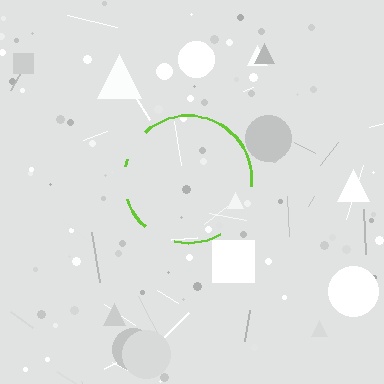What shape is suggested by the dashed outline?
The dashed outline suggests a circle.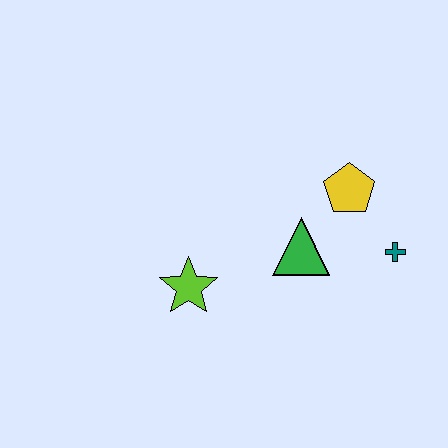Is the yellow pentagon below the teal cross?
No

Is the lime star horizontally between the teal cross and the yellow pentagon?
No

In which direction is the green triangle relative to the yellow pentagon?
The green triangle is below the yellow pentagon.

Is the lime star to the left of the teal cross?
Yes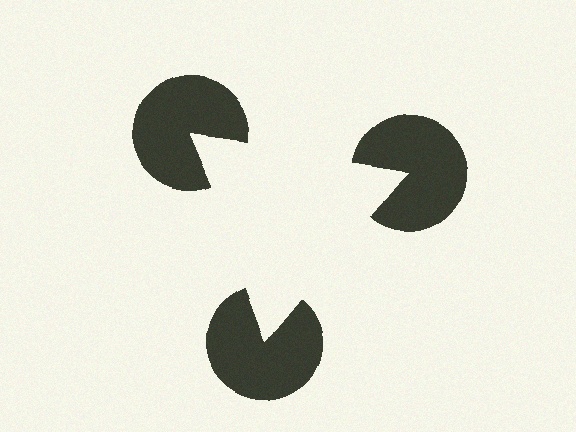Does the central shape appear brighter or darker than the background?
It typically appears slightly brighter than the background, even though no actual brightness change is drawn.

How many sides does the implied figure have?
3 sides.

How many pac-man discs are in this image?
There are 3 — one at each vertex of the illusory triangle.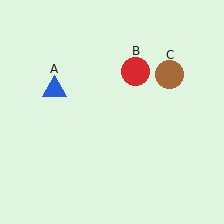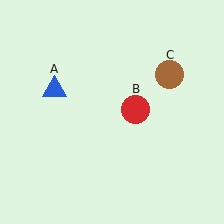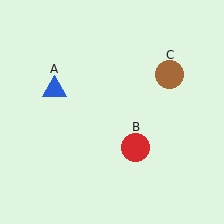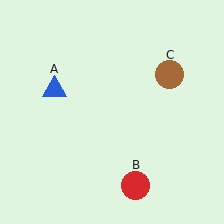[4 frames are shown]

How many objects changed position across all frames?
1 object changed position: red circle (object B).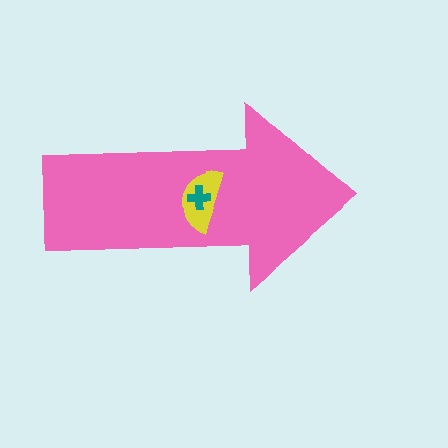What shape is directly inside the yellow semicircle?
The teal cross.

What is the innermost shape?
The teal cross.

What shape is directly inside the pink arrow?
The yellow semicircle.